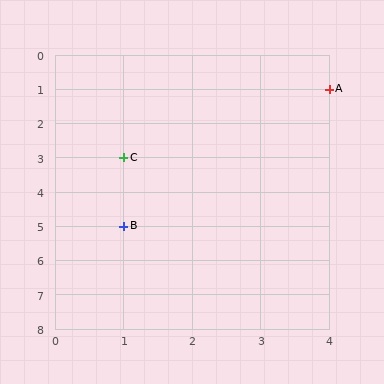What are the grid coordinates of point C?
Point C is at grid coordinates (1, 3).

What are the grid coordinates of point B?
Point B is at grid coordinates (1, 5).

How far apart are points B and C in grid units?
Points B and C are 2 rows apart.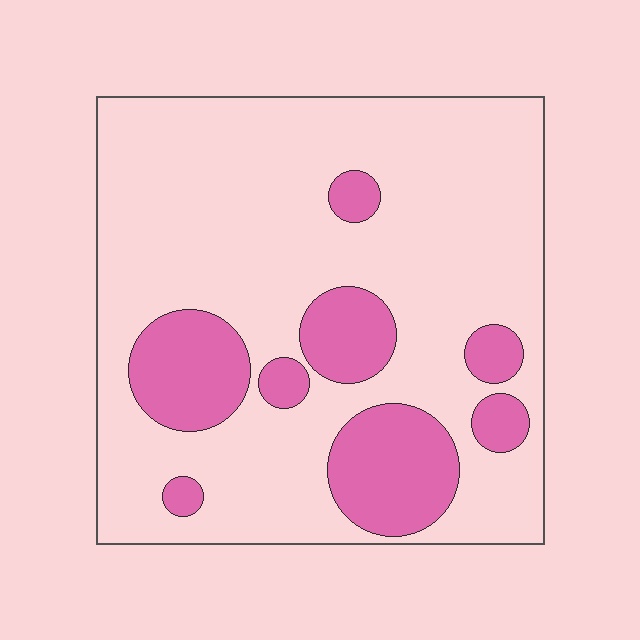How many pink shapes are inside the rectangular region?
8.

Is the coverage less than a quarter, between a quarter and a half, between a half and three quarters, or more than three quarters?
Less than a quarter.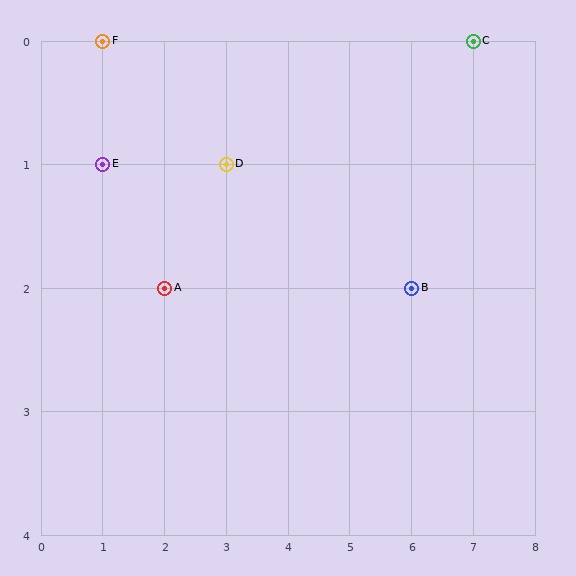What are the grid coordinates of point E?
Point E is at grid coordinates (1, 1).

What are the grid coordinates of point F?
Point F is at grid coordinates (1, 0).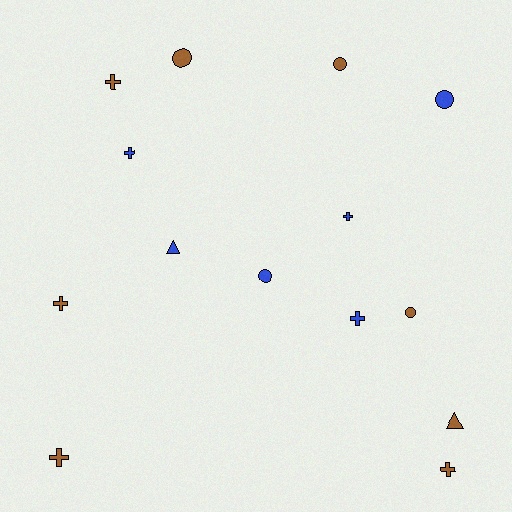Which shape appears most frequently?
Cross, with 7 objects.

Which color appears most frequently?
Brown, with 8 objects.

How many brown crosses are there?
There are 4 brown crosses.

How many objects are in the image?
There are 14 objects.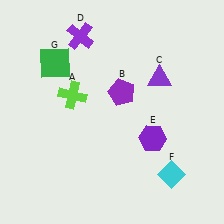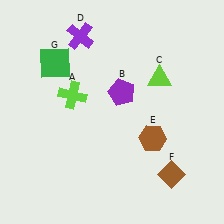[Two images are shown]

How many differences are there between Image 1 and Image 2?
There are 3 differences between the two images.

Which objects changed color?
C changed from purple to lime. E changed from purple to brown. F changed from cyan to brown.